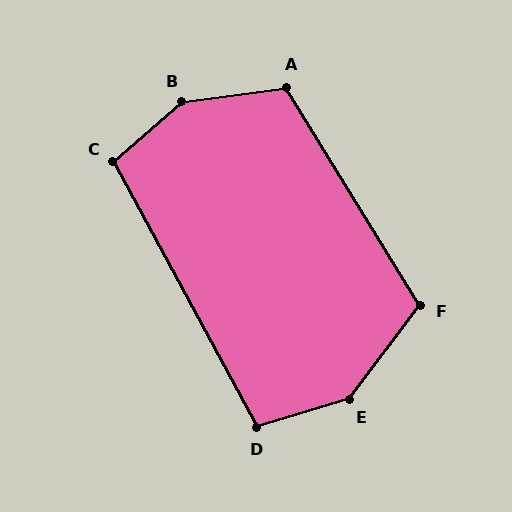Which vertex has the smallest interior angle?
D, at approximately 102 degrees.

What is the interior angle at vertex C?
Approximately 103 degrees (obtuse).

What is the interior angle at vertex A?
Approximately 114 degrees (obtuse).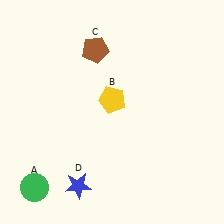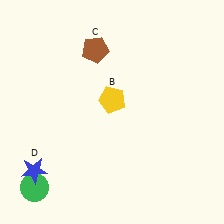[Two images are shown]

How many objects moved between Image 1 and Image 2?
1 object moved between the two images.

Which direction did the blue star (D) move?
The blue star (D) moved left.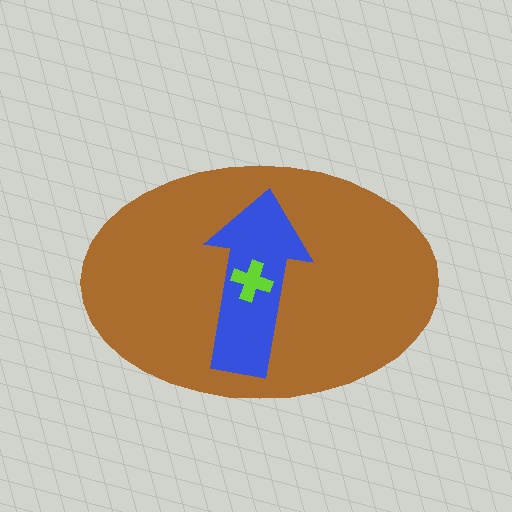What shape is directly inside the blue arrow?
The lime cross.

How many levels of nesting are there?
3.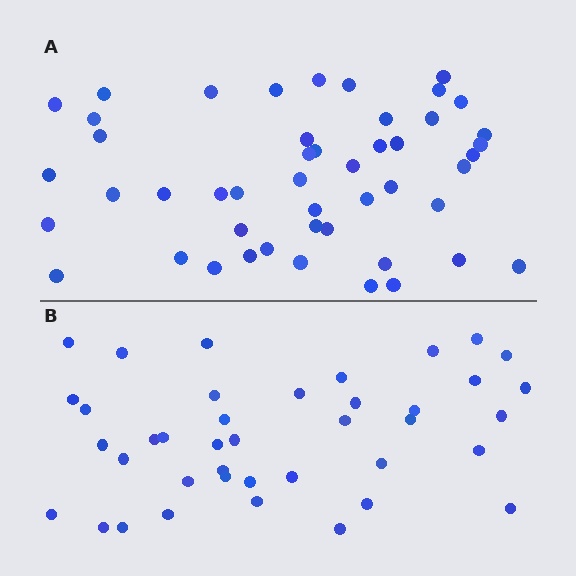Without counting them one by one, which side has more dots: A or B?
Region A (the top region) has more dots.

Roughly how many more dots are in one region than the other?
Region A has roughly 8 or so more dots than region B.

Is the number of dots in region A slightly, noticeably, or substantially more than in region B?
Region A has only slightly more — the two regions are fairly close. The ratio is roughly 1.2 to 1.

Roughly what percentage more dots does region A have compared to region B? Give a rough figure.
About 20% more.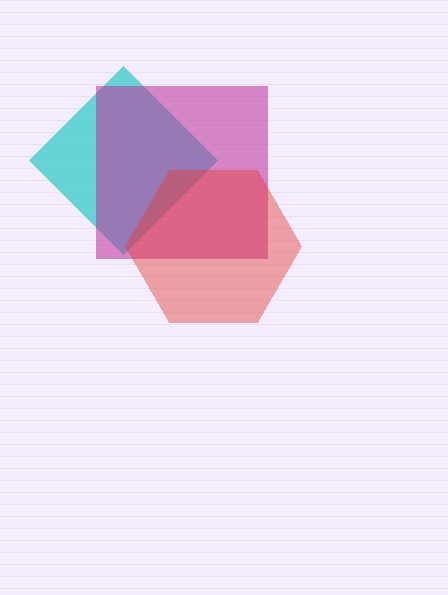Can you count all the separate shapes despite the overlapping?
Yes, there are 3 separate shapes.